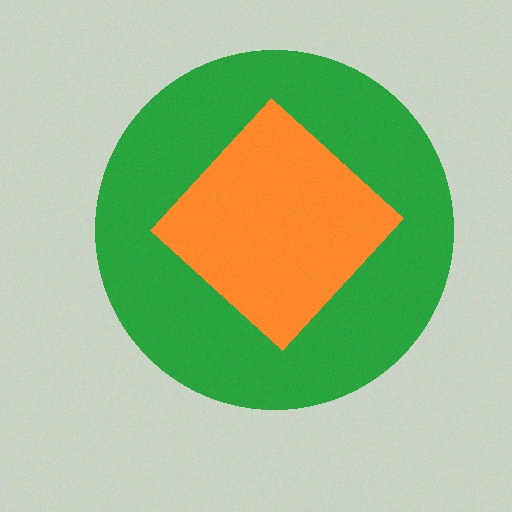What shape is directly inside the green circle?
The orange diamond.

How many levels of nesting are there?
2.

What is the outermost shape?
The green circle.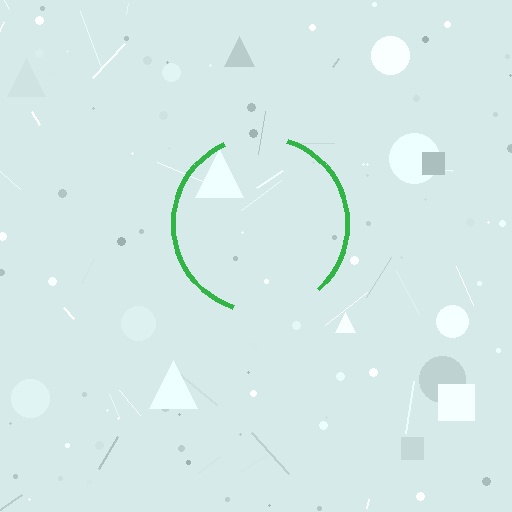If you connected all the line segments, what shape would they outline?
They would outline a circle.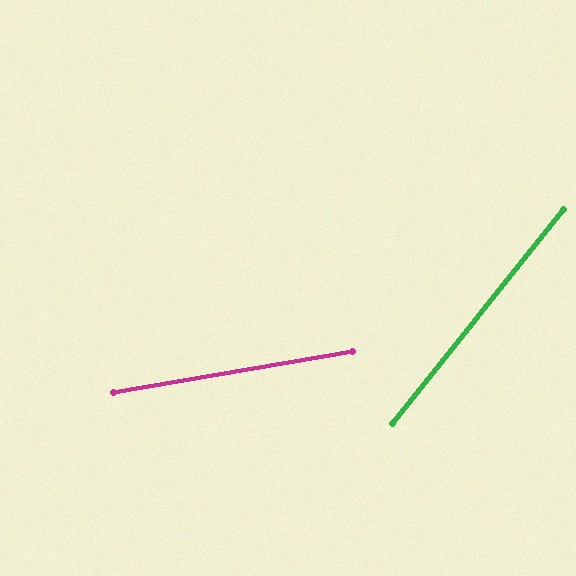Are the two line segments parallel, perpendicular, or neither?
Neither parallel nor perpendicular — they differ by about 42°.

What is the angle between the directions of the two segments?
Approximately 42 degrees.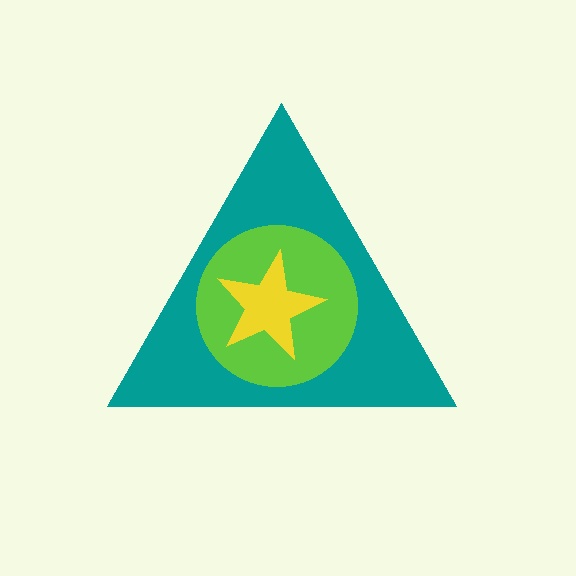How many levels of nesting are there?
3.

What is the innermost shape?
The yellow star.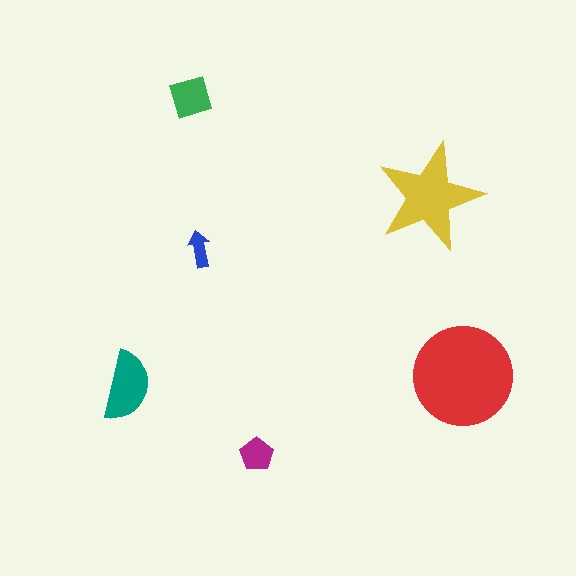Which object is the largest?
The red circle.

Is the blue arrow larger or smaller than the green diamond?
Smaller.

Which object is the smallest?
The blue arrow.